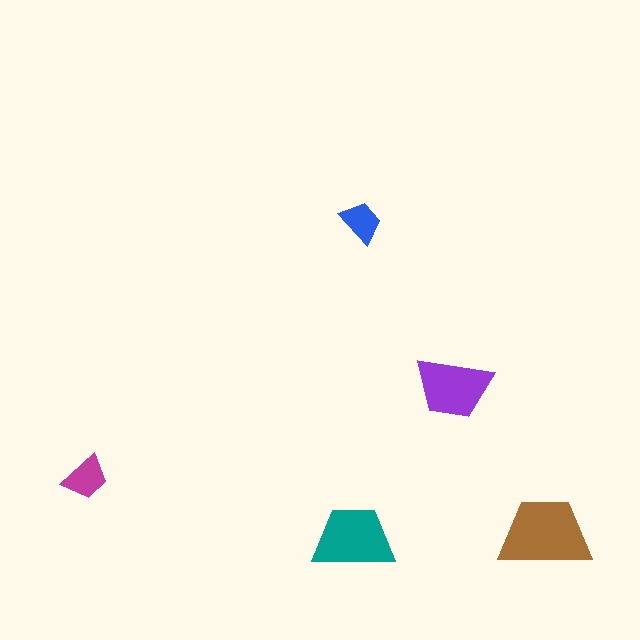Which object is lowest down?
The teal trapezoid is bottommost.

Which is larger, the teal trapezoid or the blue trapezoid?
The teal one.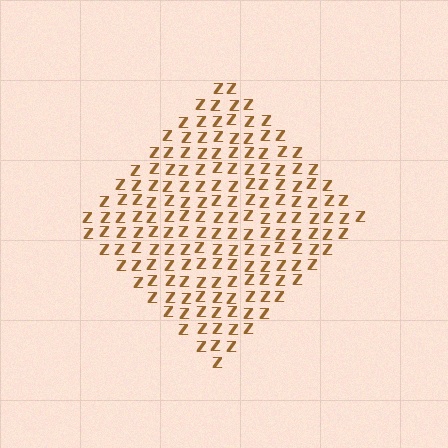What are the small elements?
The small elements are letter Z's.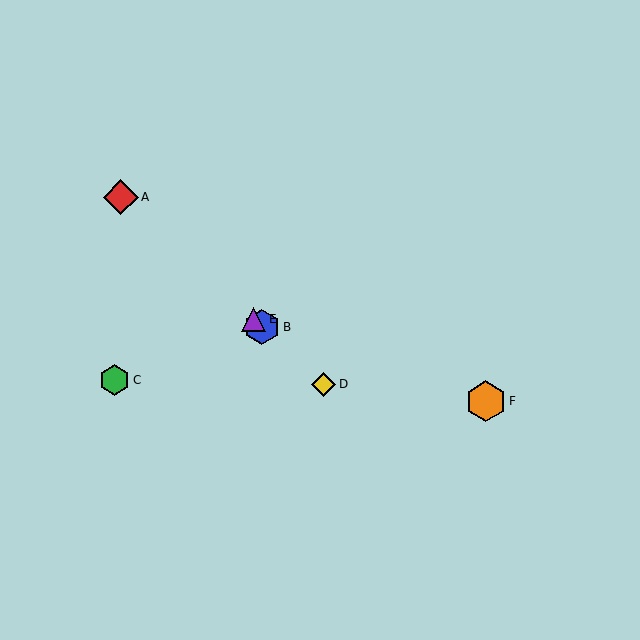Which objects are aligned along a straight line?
Objects A, B, D, E are aligned along a straight line.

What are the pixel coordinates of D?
Object D is at (324, 384).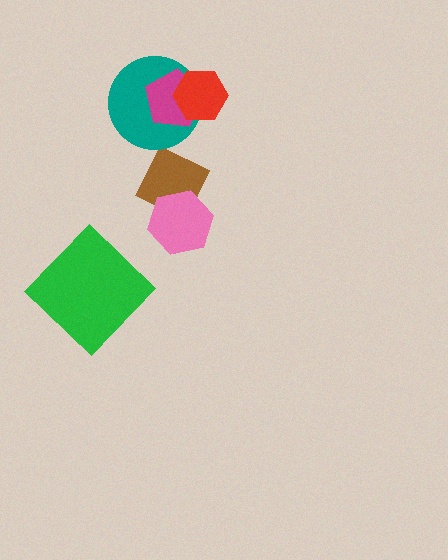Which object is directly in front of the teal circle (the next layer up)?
The magenta pentagon is directly in front of the teal circle.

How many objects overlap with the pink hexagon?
1 object overlaps with the pink hexagon.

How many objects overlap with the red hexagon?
2 objects overlap with the red hexagon.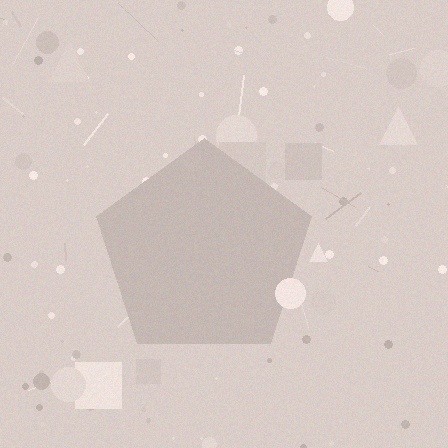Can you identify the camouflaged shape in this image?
The camouflaged shape is a pentagon.